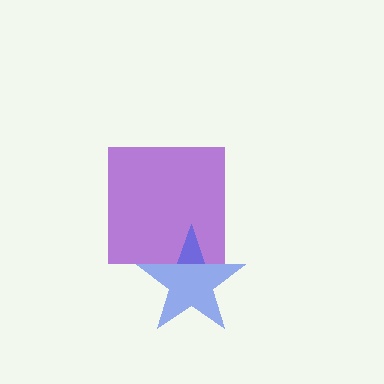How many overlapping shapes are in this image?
There are 2 overlapping shapes in the image.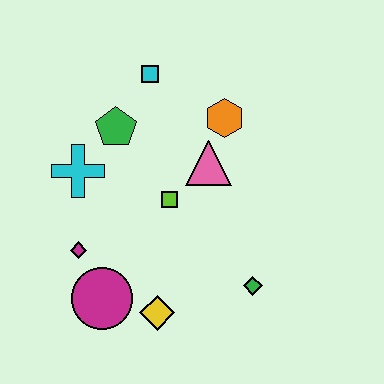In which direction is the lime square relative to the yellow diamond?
The lime square is above the yellow diamond.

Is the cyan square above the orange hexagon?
Yes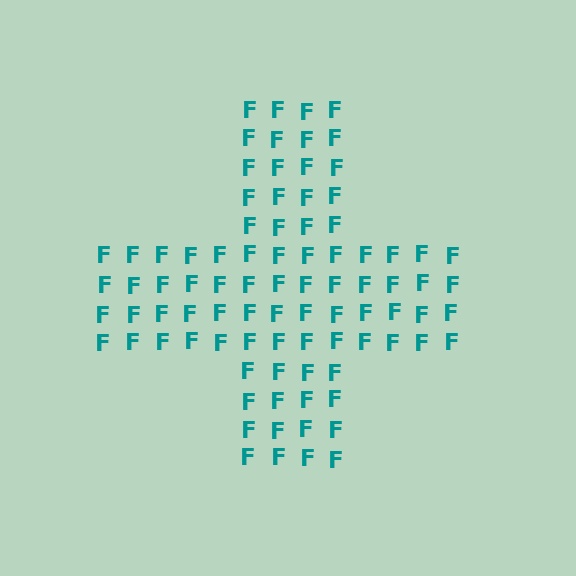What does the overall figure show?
The overall figure shows a cross.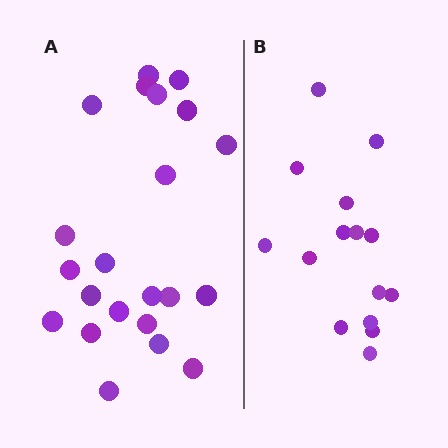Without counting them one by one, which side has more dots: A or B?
Region A (the left region) has more dots.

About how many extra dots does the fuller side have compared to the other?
Region A has roughly 8 or so more dots than region B.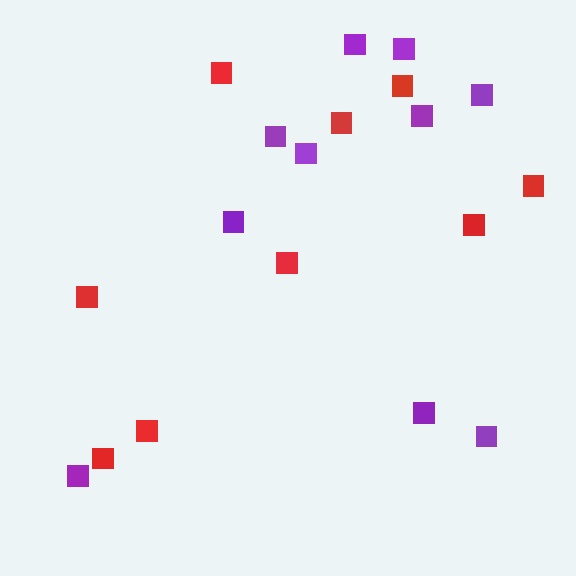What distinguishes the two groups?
There are 2 groups: one group of red squares (9) and one group of purple squares (10).